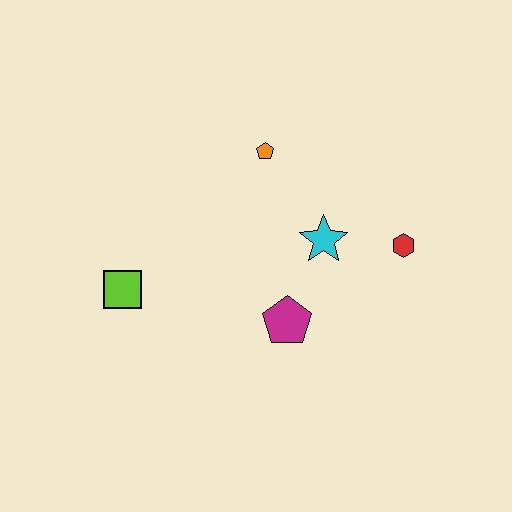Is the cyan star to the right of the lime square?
Yes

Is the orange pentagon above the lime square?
Yes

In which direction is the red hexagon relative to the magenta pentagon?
The red hexagon is to the right of the magenta pentagon.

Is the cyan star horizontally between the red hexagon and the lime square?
Yes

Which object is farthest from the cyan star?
The lime square is farthest from the cyan star.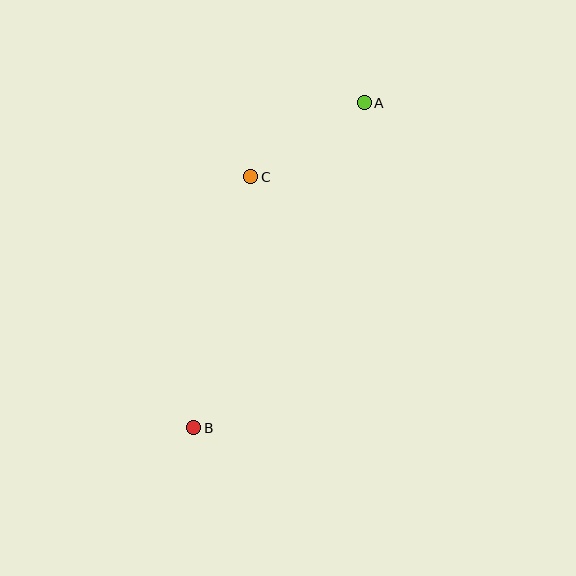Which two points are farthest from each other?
Points A and B are farthest from each other.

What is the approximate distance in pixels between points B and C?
The distance between B and C is approximately 257 pixels.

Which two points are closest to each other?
Points A and C are closest to each other.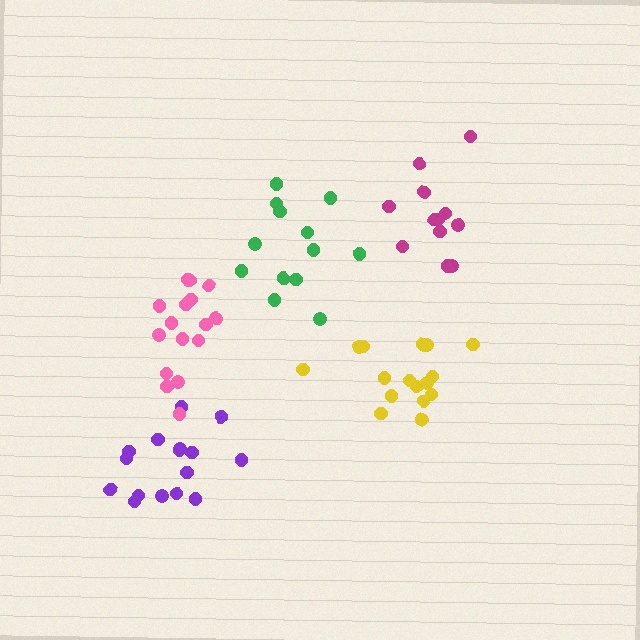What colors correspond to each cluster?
The clusters are colored: green, purple, yellow, pink, magenta.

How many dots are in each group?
Group 1: 13 dots, Group 2: 16 dots, Group 3: 16 dots, Group 4: 16 dots, Group 5: 12 dots (73 total).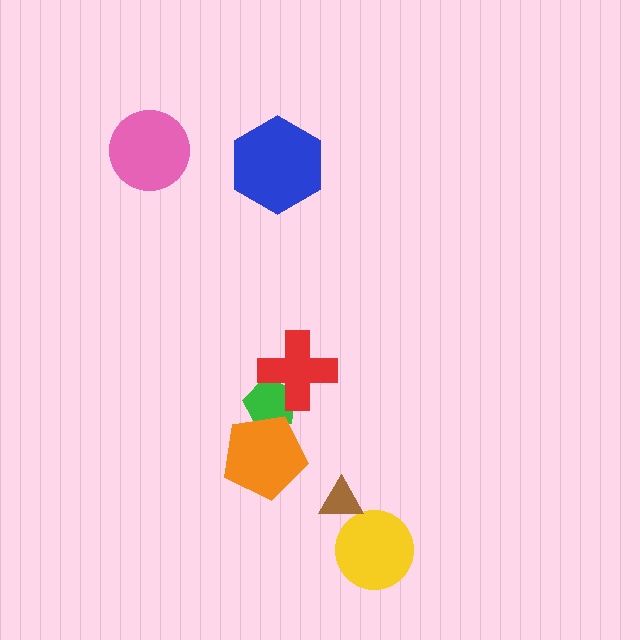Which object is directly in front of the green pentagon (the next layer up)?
The orange pentagon is directly in front of the green pentagon.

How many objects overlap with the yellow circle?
0 objects overlap with the yellow circle.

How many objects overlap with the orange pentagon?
1 object overlaps with the orange pentagon.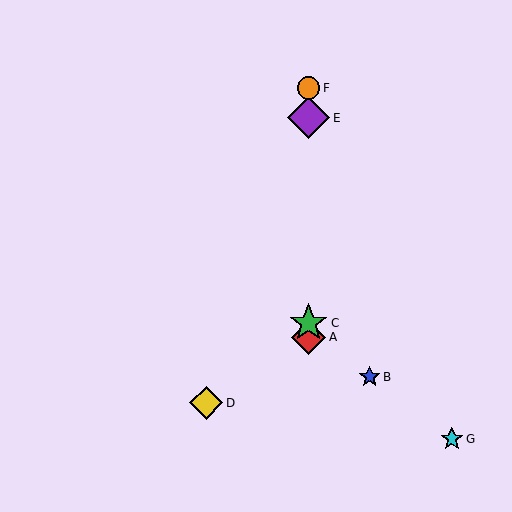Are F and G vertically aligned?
No, F is at x≈308 and G is at x≈452.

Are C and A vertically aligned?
Yes, both are at x≈308.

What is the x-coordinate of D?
Object D is at x≈206.